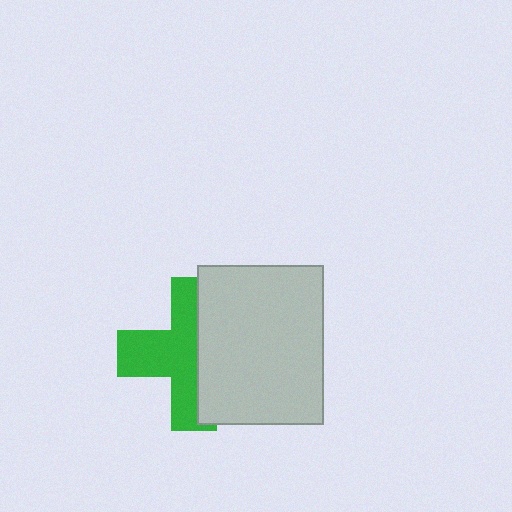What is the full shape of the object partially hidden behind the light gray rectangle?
The partially hidden object is a green cross.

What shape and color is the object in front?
The object in front is a light gray rectangle.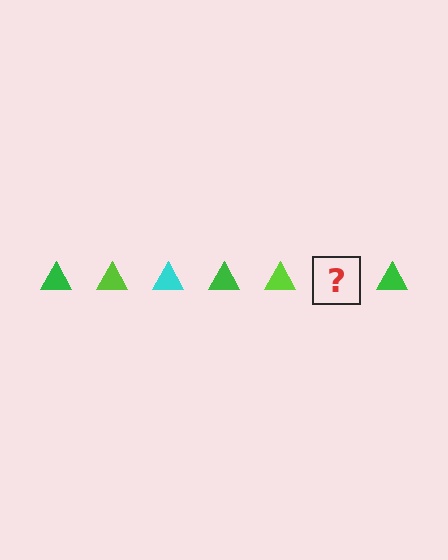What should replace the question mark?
The question mark should be replaced with a cyan triangle.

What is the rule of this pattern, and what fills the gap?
The rule is that the pattern cycles through green, lime, cyan triangles. The gap should be filled with a cyan triangle.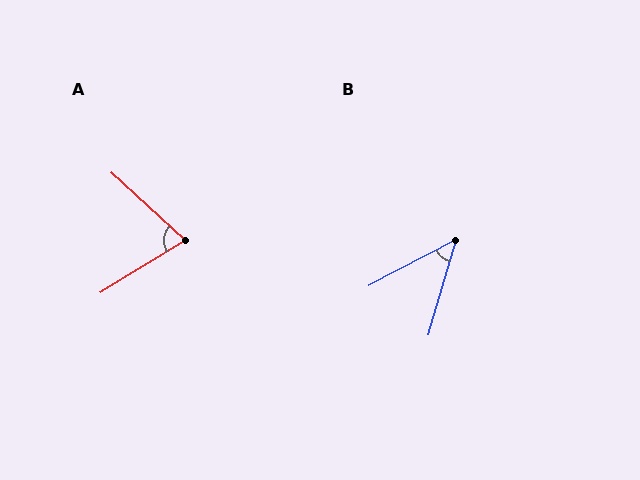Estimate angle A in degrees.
Approximately 74 degrees.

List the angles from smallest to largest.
B (46°), A (74°).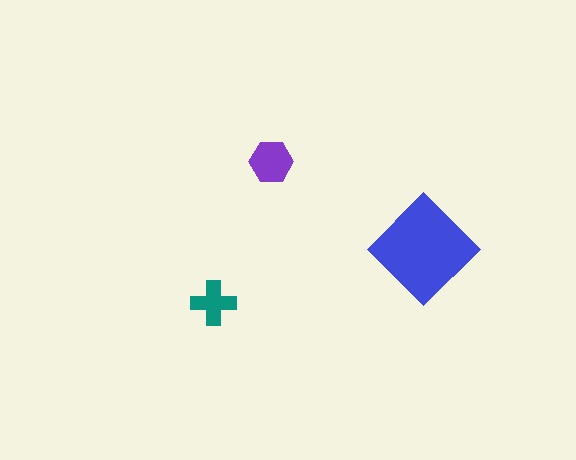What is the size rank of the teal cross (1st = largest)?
3rd.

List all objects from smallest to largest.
The teal cross, the purple hexagon, the blue diamond.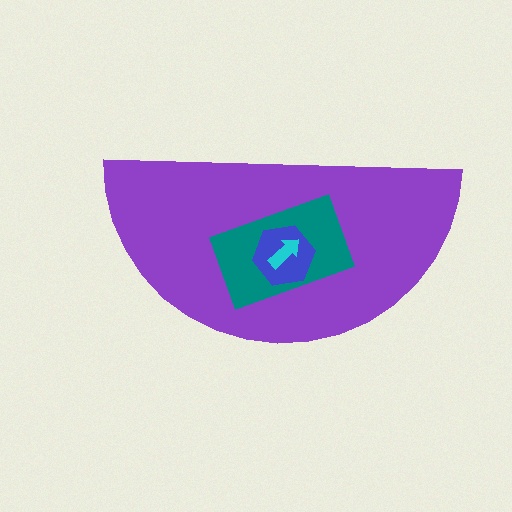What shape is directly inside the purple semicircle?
The teal rectangle.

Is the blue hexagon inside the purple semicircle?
Yes.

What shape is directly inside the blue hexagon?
The cyan arrow.